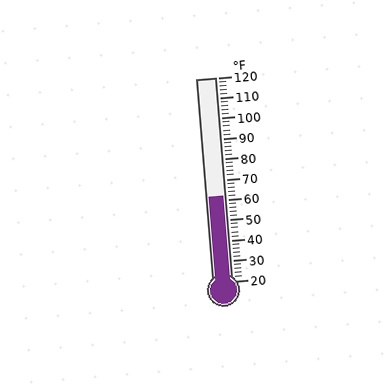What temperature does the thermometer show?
The thermometer shows approximately 62°F.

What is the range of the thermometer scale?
The thermometer scale ranges from 20°F to 120°F.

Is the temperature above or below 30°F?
The temperature is above 30°F.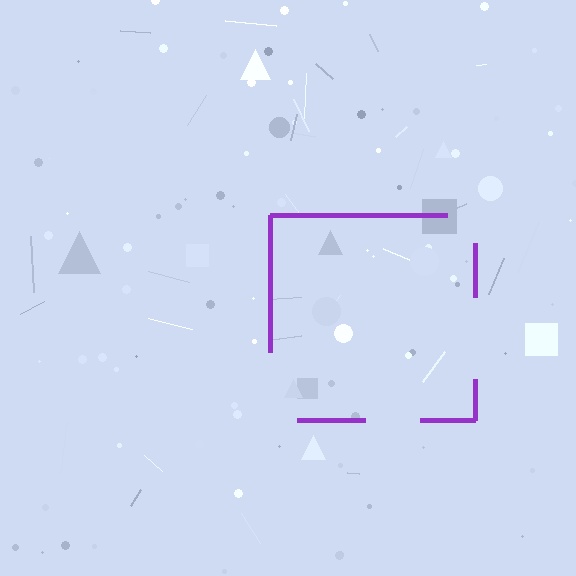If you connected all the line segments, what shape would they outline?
They would outline a square.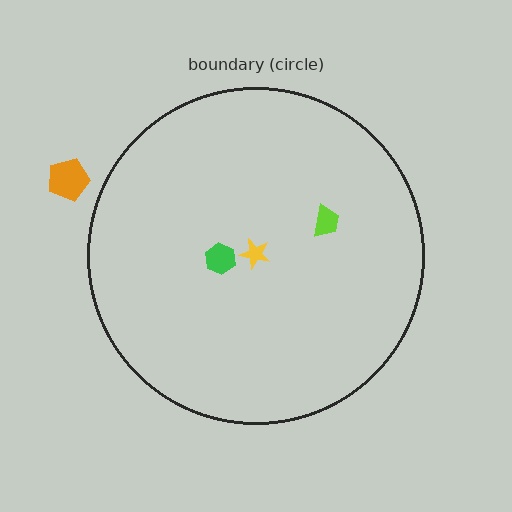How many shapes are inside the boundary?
3 inside, 1 outside.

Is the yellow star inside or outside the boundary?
Inside.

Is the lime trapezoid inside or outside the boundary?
Inside.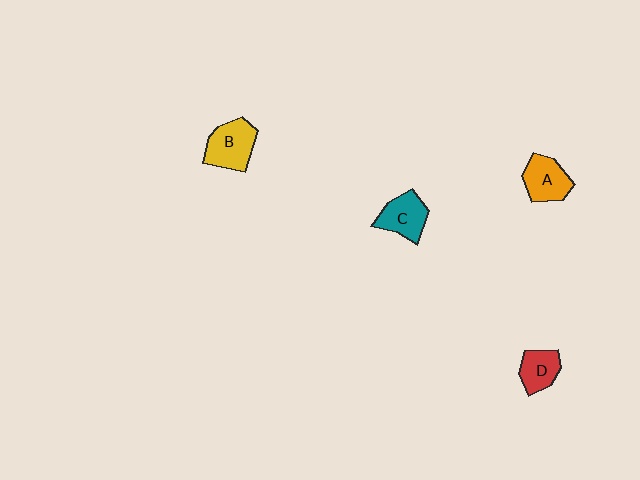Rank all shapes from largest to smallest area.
From largest to smallest: B (yellow), A (orange), C (teal), D (red).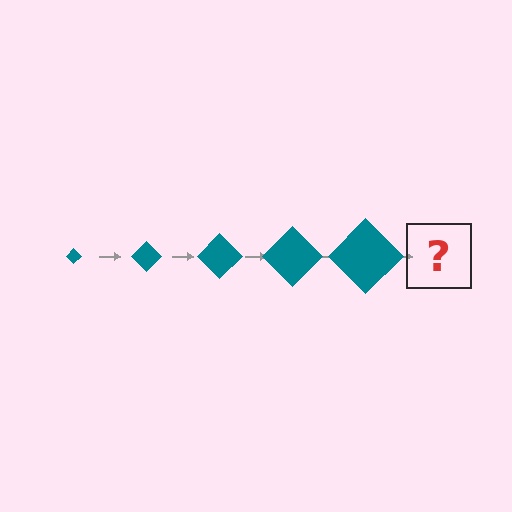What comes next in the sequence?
The next element should be a teal diamond, larger than the previous one.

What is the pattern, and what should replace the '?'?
The pattern is that the diamond gets progressively larger each step. The '?' should be a teal diamond, larger than the previous one.